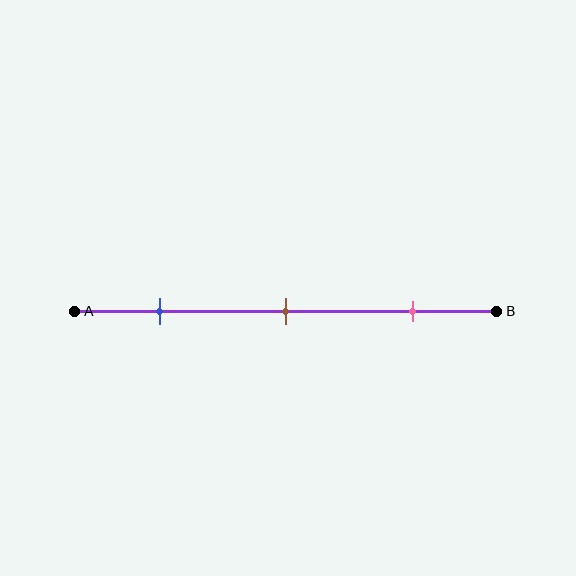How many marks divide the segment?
There are 3 marks dividing the segment.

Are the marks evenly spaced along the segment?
Yes, the marks are approximately evenly spaced.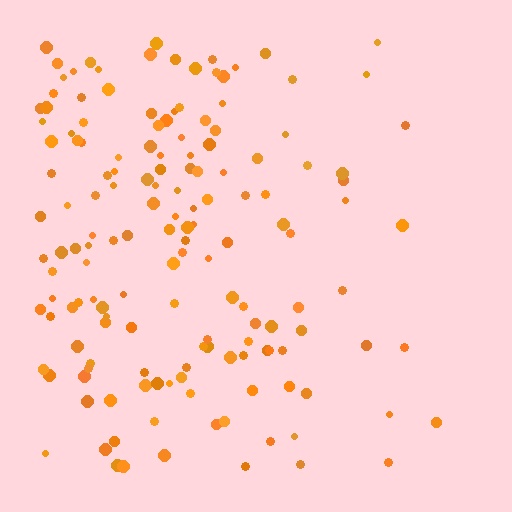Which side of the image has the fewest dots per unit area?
The right.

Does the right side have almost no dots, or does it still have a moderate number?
Still a moderate number, just noticeably fewer than the left.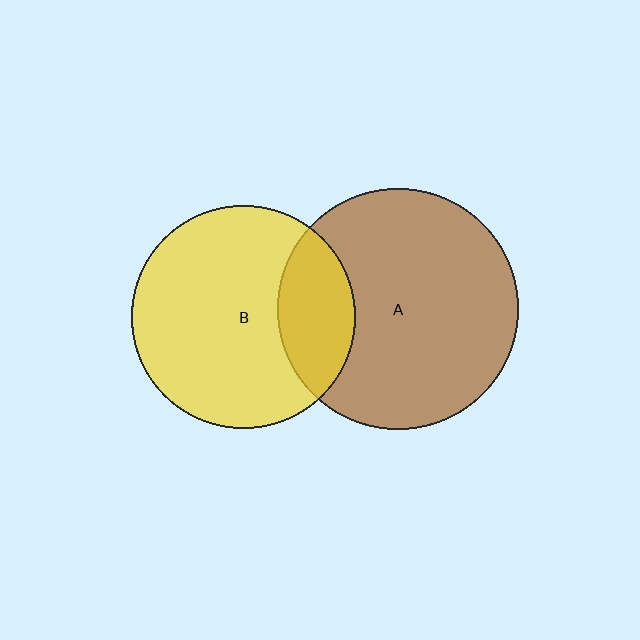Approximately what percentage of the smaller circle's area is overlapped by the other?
Approximately 25%.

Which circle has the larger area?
Circle A (brown).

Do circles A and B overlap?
Yes.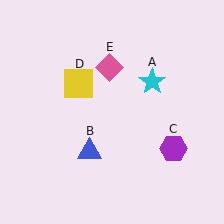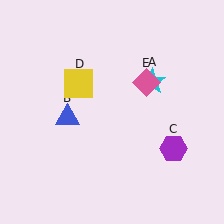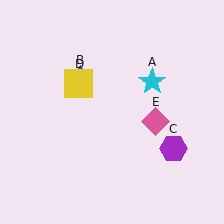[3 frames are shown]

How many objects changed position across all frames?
2 objects changed position: blue triangle (object B), pink diamond (object E).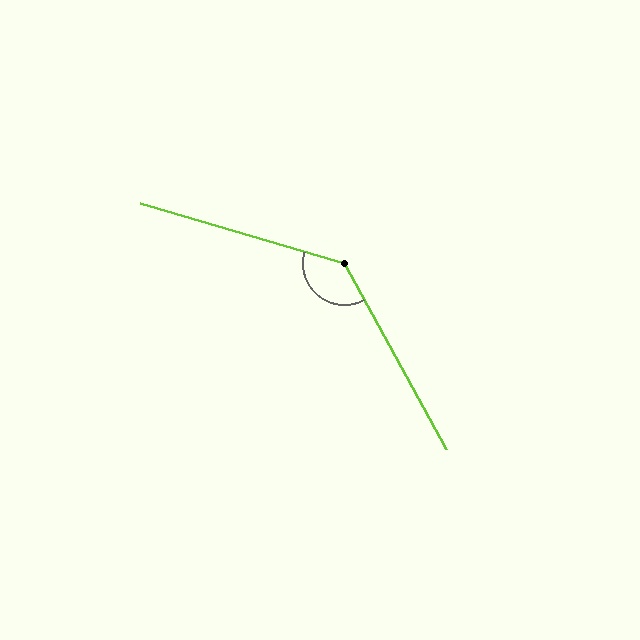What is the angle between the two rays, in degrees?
Approximately 135 degrees.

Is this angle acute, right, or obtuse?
It is obtuse.